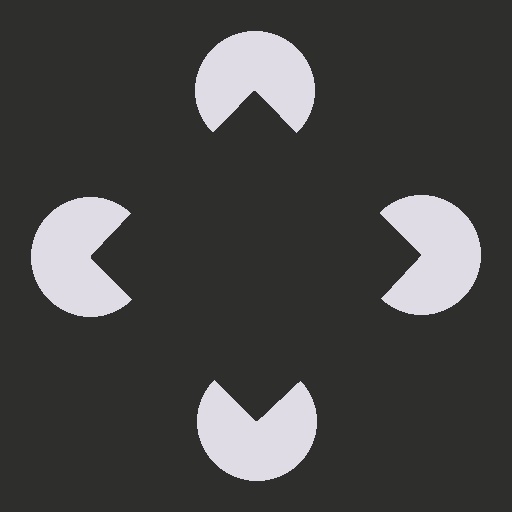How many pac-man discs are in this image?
There are 4 — one at each vertex of the illusory square.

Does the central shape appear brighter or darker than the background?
It typically appears slightly darker than the background, even though no actual brightness change is drawn.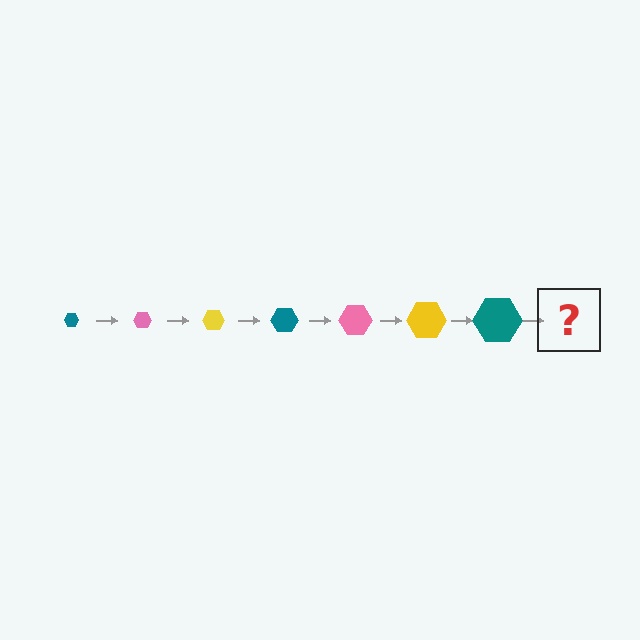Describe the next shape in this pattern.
It should be a pink hexagon, larger than the previous one.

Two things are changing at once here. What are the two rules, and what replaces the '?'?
The two rules are that the hexagon grows larger each step and the color cycles through teal, pink, and yellow. The '?' should be a pink hexagon, larger than the previous one.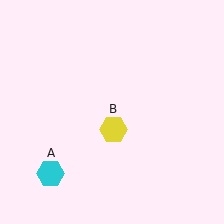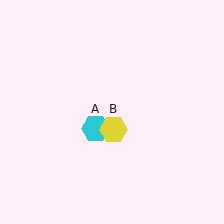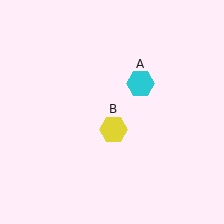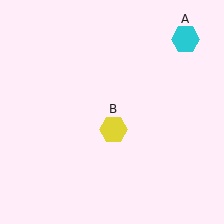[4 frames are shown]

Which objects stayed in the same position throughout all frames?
Yellow hexagon (object B) remained stationary.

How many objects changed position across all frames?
1 object changed position: cyan hexagon (object A).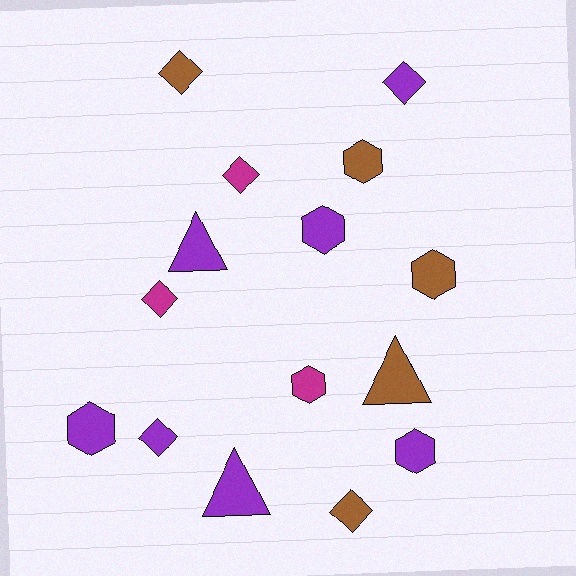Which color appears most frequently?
Purple, with 7 objects.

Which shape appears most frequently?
Diamond, with 6 objects.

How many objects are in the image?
There are 15 objects.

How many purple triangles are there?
There are 2 purple triangles.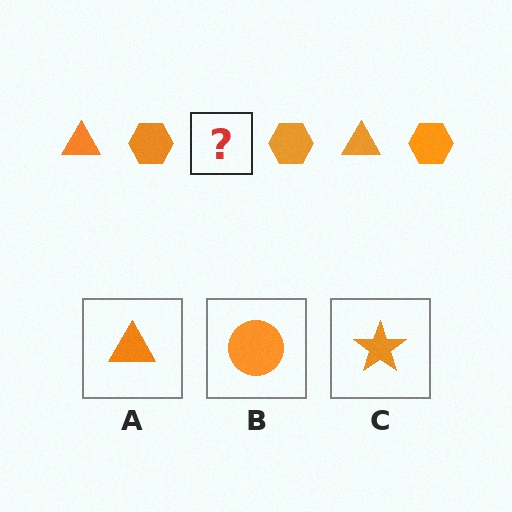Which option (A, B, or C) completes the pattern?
A.